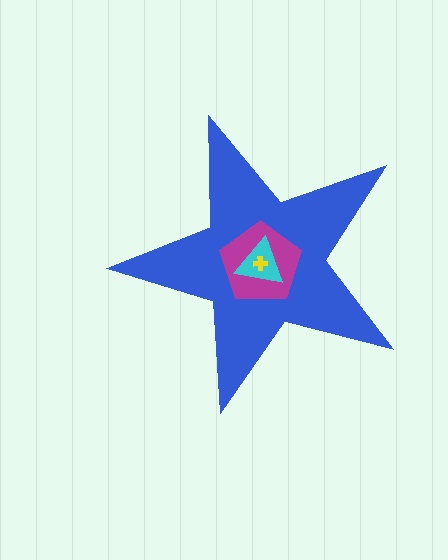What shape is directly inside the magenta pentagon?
The cyan triangle.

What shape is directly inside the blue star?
The magenta pentagon.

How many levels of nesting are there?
4.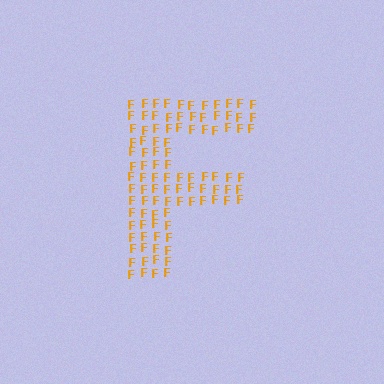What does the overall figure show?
The overall figure shows the letter F.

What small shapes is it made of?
It is made of small letter F's.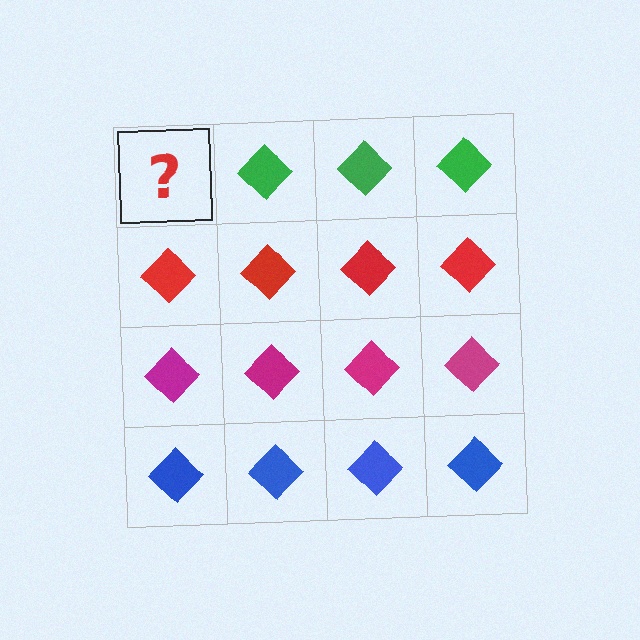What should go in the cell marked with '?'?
The missing cell should contain a green diamond.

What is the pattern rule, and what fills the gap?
The rule is that each row has a consistent color. The gap should be filled with a green diamond.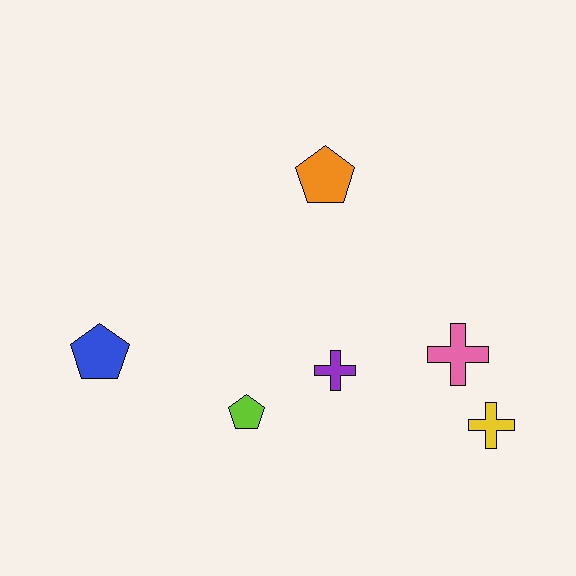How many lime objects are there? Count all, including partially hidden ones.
There is 1 lime object.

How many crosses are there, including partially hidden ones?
There are 3 crosses.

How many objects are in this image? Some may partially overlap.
There are 6 objects.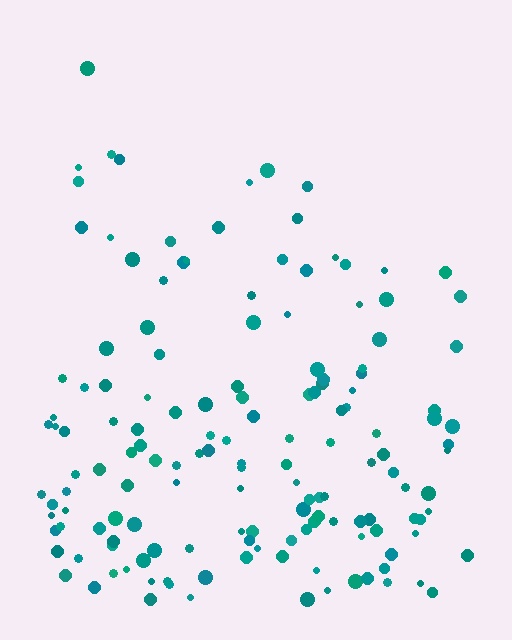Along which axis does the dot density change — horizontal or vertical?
Vertical.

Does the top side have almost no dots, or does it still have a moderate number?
Still a moderate number, just noticeably fewer than the bottom.